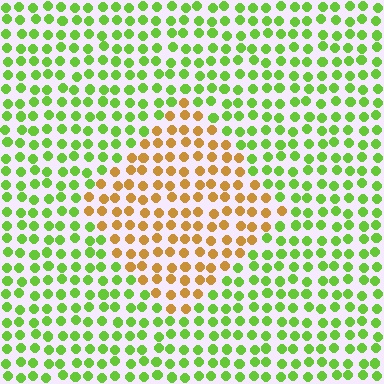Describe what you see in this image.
The image is filled with small lime elements in a uniform arrangement. A diamond-shaped region is visible where the elements are tinted to a slightly different hue, forming a subtle color boundary.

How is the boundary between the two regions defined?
The boundary is defined purely by a slight shift in hue (about 65 degrees). Spacing, size, and orientation are identical on both sides.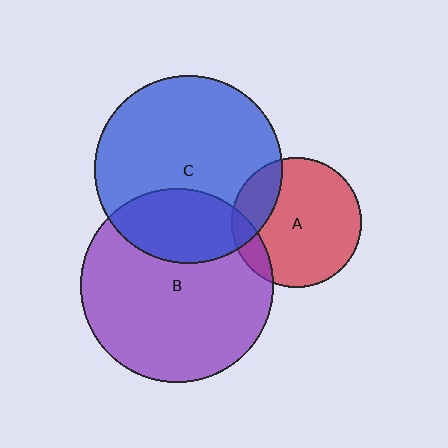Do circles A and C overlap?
Yes.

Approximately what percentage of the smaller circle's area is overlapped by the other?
Approximately 20%.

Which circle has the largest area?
Circle B (purple).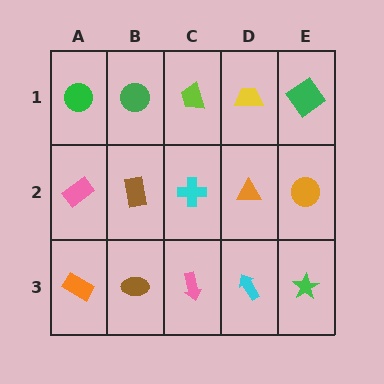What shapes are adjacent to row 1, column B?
A brown rectangle (row 2, column B), a green circle (row 1, column A), a lime trapezoid (row 1, column C).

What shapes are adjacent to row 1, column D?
An orange triangle (row 2, column D), a lime trapezoid (row 1, column C), a green diamond (row 1, column E).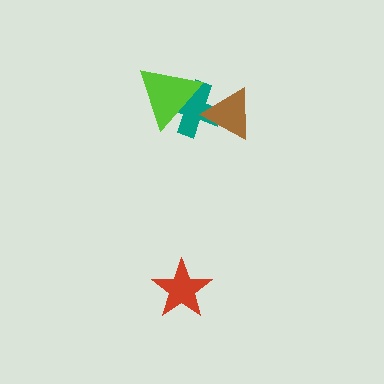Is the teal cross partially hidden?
Yes, it is partially covered by another shape.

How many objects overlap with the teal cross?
2 objects overlap with the teal cross.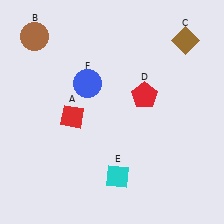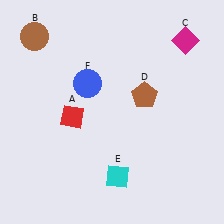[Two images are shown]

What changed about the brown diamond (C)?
In Image 1, C is brown. In Image 2, it changed to magenta.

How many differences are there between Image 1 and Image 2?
There are 2 differences between the two images.